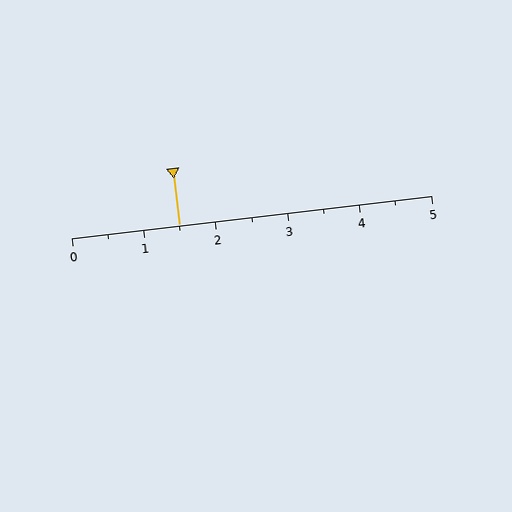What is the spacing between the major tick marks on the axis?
The major ticks are spaced 1 apart.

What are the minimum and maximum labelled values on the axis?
The axis runs from 0 to 5.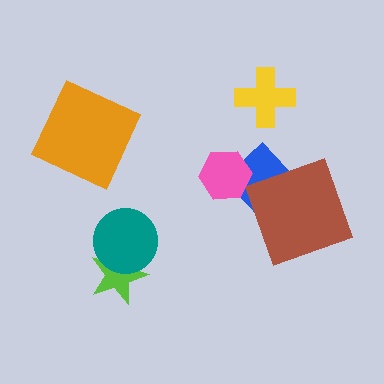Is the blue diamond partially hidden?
Yes, it is partially covered by another shape.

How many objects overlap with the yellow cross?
0 objects overlap with the yellow cross.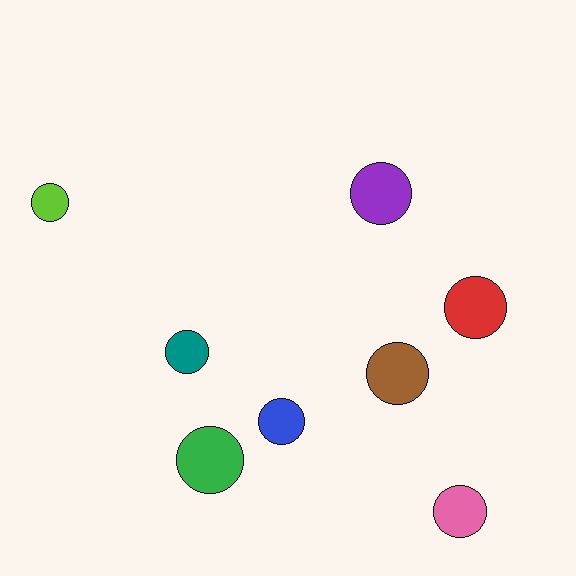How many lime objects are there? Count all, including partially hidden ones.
There is 1 lime object.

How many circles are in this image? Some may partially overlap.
There are 8 circles.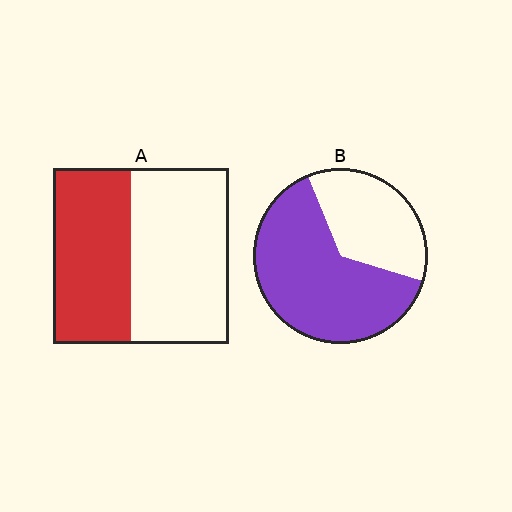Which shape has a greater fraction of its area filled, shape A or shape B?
Shape B.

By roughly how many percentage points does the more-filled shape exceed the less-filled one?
By roughly 20 percentage points (B over A).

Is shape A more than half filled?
No.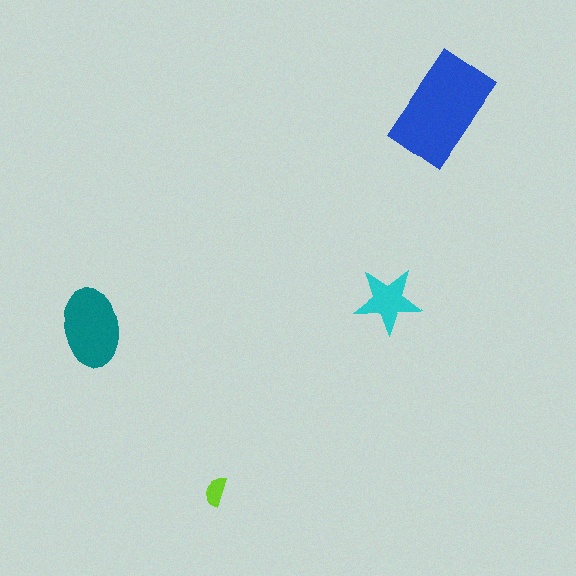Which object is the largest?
The blue rectangle.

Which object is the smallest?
The lime semicircle.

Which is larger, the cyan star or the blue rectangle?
The blue rectangle.